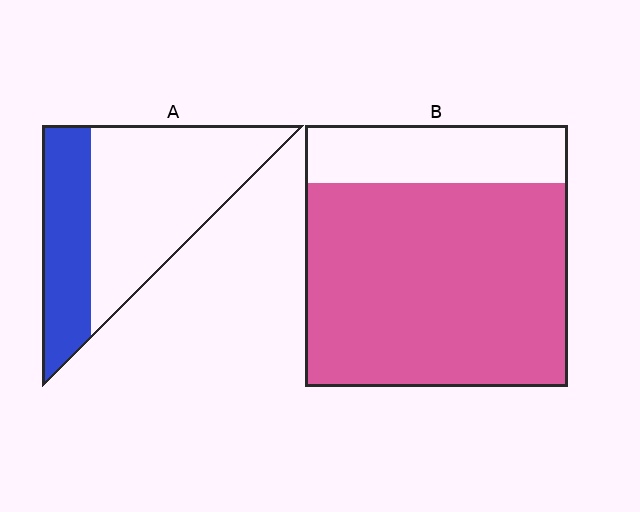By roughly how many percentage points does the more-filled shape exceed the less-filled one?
By roughly 45 percentage points (B over A).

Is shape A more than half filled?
No.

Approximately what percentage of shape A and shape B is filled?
A is approximately 35% and B is approximately 80%.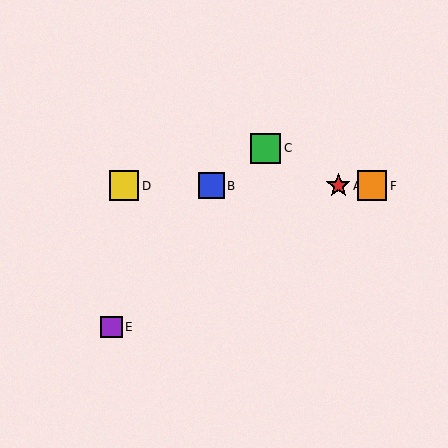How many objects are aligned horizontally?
4 objects (A, B, D, F) are aligned horizontally.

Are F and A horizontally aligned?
Yes, both are at y≈186.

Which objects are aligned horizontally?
Objects A, B, D, F are aligned horizontally.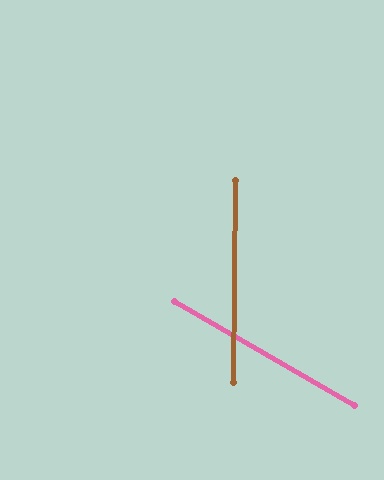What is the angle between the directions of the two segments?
Approximately 60 degrees.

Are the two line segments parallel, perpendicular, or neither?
Neither parallel nor perpendicular — they differ by about 60°.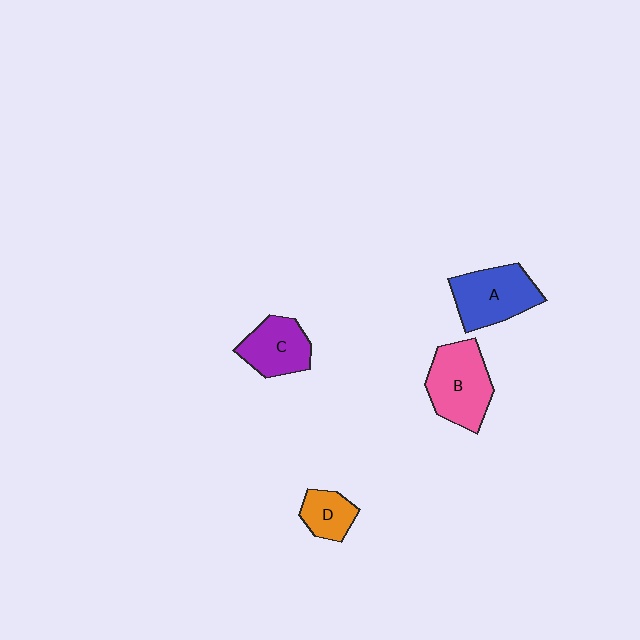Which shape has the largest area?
Shape B (pink).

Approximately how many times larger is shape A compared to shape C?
Approximately 1.3 times.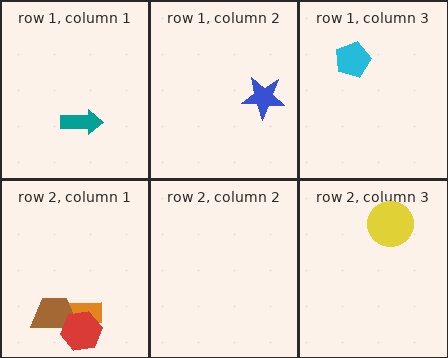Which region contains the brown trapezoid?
The row 2, column 1 region.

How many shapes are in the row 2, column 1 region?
3.